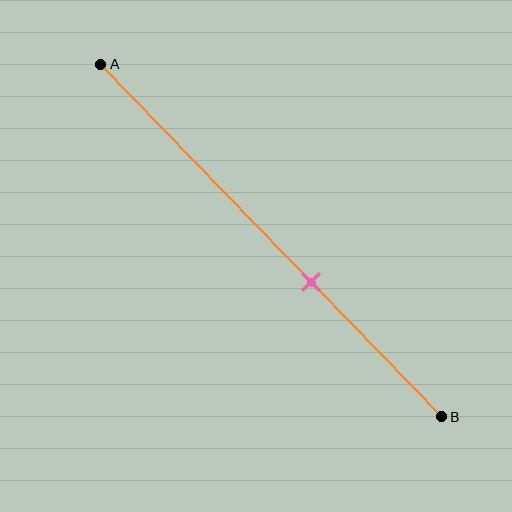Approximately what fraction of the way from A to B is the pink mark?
The pink mark is approximately 60% of the way from A to B.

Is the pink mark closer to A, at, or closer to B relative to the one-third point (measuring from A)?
The pink mark is closer to point B than the one-third point of segment AB.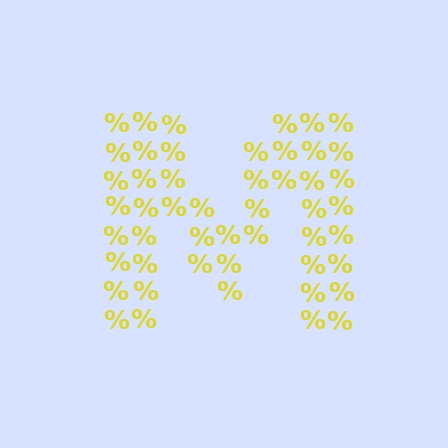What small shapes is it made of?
It is made of small percent signs.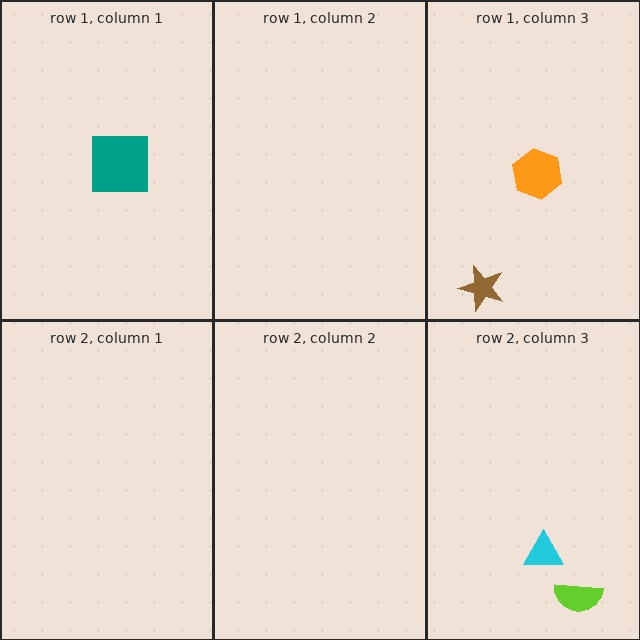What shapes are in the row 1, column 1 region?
The teal square.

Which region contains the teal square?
The row 1, column 1 region.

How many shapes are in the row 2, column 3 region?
2.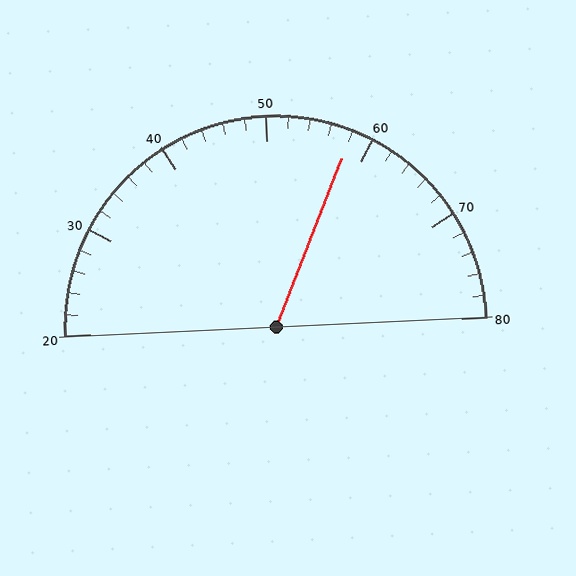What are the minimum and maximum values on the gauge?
The gauge ranges from 20 to 80.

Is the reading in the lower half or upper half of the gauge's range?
The reading is in the upper half of the range (20 to 80).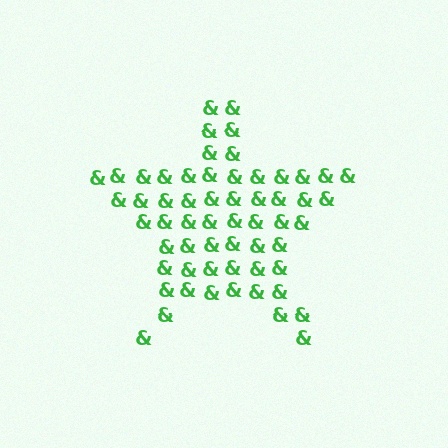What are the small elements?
The small elements are ampersands.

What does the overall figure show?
The overall figure shows a star.